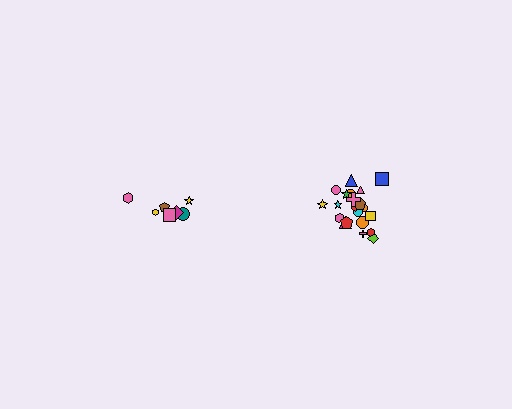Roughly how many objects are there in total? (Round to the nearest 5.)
Roughly 30 objects in total.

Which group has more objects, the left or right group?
The right group.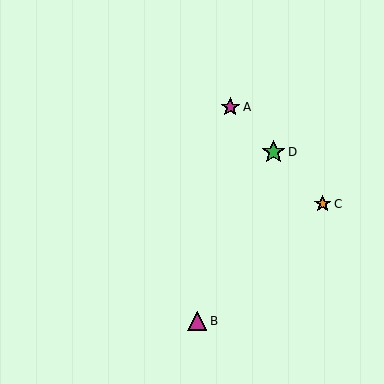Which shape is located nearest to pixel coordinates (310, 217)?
The orange star (labeled C) at (323, 204) is nearest to that location.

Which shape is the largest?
The green star (labeled D) is the largest.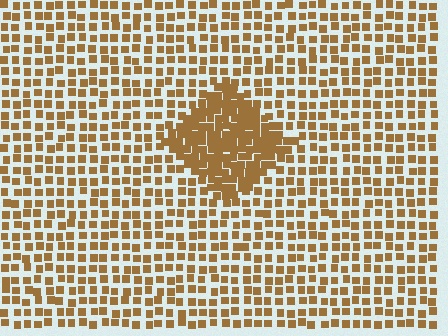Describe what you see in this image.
The image contains small brown elements arranged at two different densities. A diamond-shaped region is visible where the elements are more densely packed than the surrounding area.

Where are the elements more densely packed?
The elements are more densely packed inside the diamond boundary.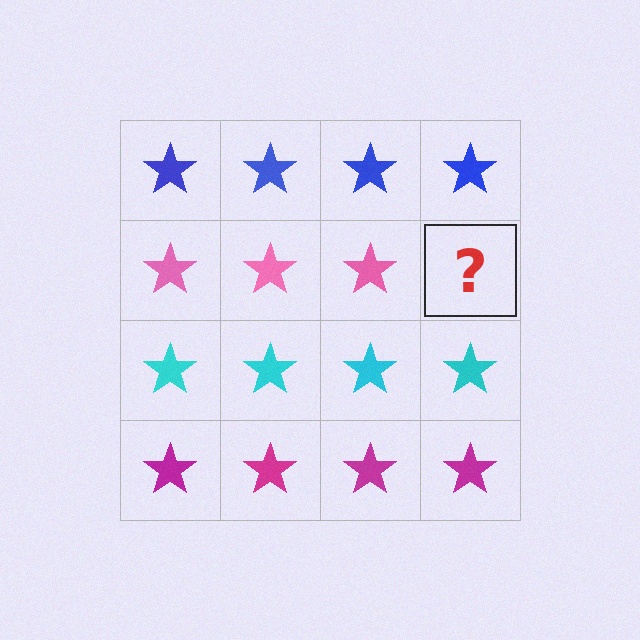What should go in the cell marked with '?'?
The missing cell should contain a pink star.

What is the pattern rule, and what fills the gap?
The rule is that each row has a consistent color. The gap should be filled with a pink star.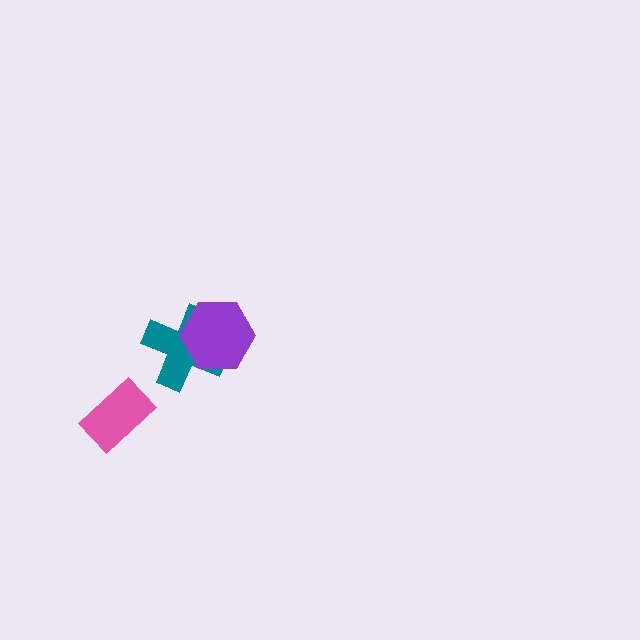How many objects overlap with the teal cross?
1 object overlaps with the teal cross.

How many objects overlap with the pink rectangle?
0 objects overlap with the pink rectangle.